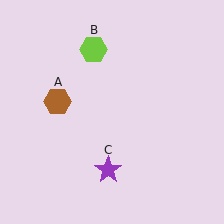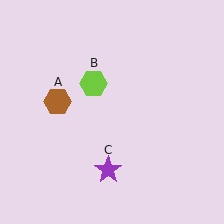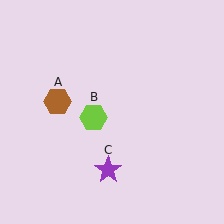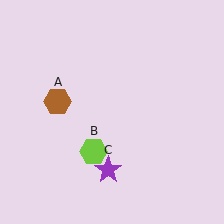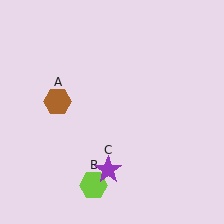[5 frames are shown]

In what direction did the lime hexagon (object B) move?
The lime hexagon (object B) moved down.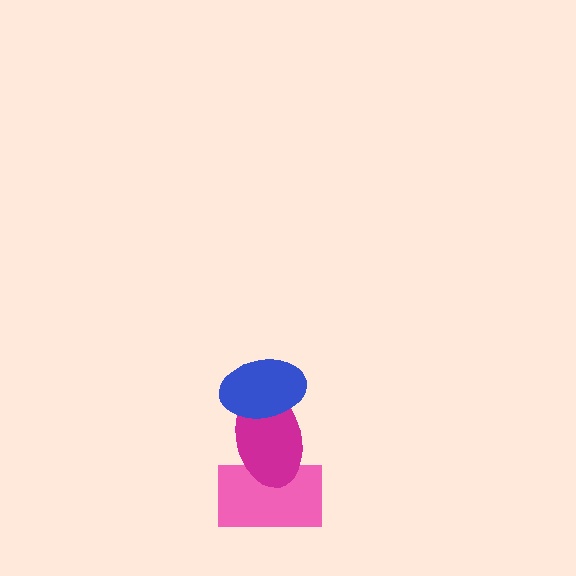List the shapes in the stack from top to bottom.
From top to bottom: the blue ellipse, the magenta ellipse, the pink rectangle.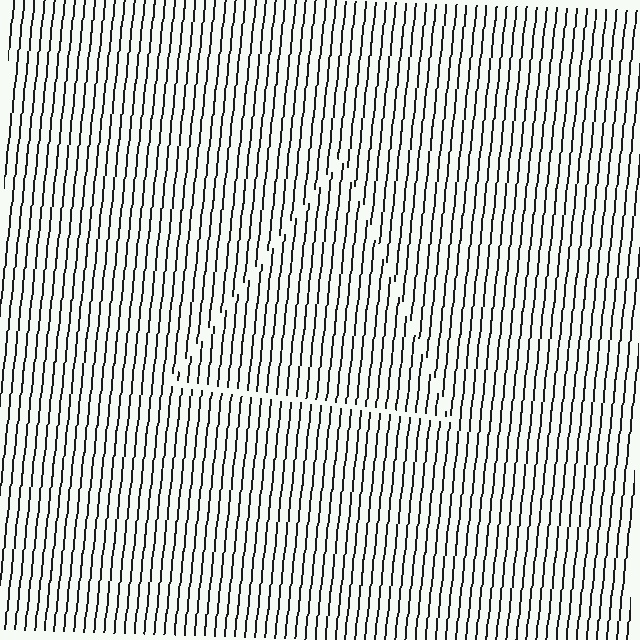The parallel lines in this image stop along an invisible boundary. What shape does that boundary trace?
An illusory triangle. The interior of the shape contains the same grating, shifted by half a period — the contour is defined by the phase discontinuity where line-ends from the inner and outer gratings abut.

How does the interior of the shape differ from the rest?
The interior of the shape contains the same grating, shifted by half a period — the contour is defined by the phase discontinuity where line-ends from the inner and outer gratings abut.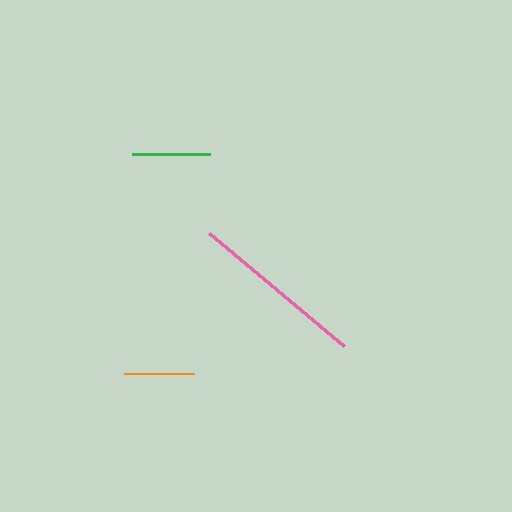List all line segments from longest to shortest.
From longest to shortest: pink, green, orange.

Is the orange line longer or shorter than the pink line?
The pink line is longer than the orange line.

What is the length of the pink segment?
The pink segment is approximately 176 pixels long.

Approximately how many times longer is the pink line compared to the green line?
The pink line is approximately 2.3 times the length of the green line.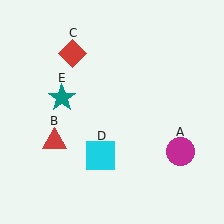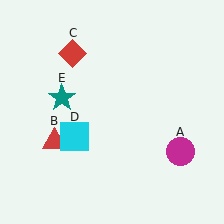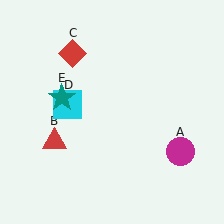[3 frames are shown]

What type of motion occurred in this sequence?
The cyan square (object D) rotated clockwise around the center of the scene.